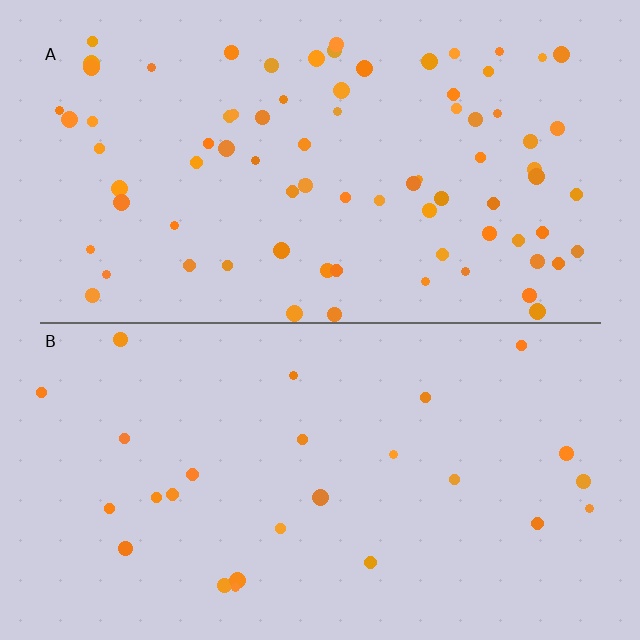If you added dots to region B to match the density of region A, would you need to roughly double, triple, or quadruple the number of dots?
Approximately triple.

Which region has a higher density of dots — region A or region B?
A (the top).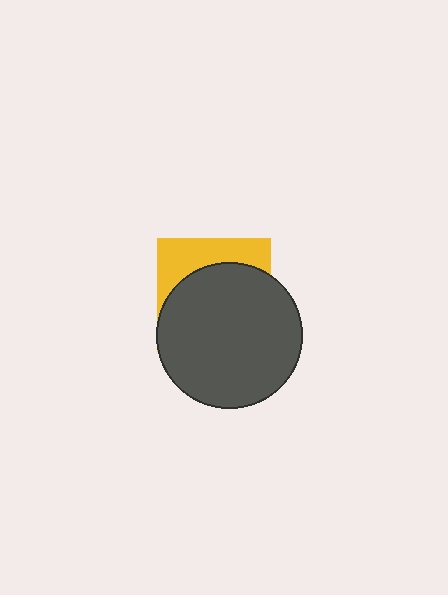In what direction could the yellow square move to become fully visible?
The yellow square could move up. That would shift it out from behind the dark gray circle entirely.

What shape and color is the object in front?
The object in front is a dark gray circle.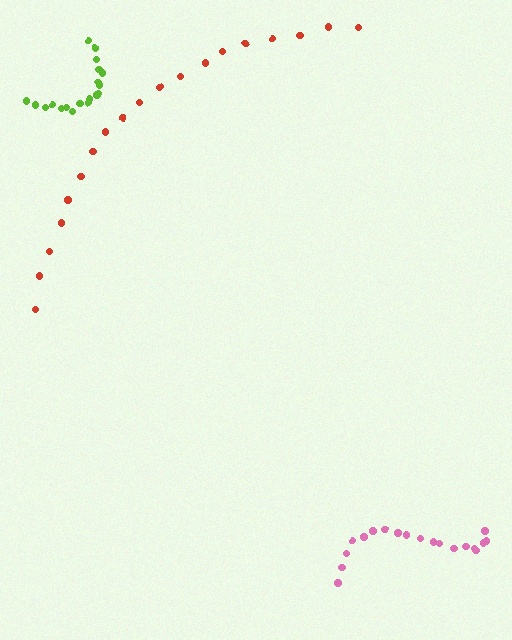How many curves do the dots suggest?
There are 3 distinct paths.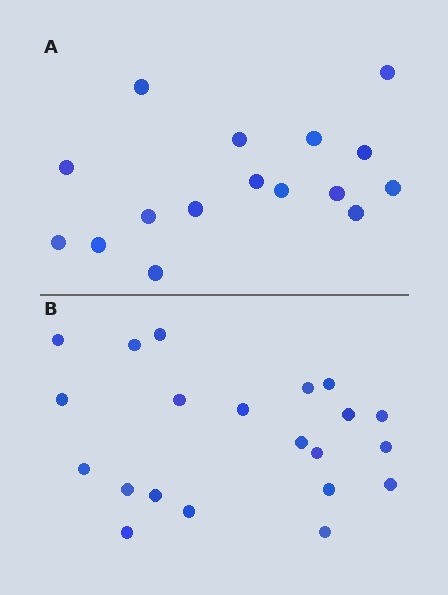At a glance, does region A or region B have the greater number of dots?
Region B (the bottom region) has more dots.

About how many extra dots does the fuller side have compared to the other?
Region B has about 5 more dots than region A.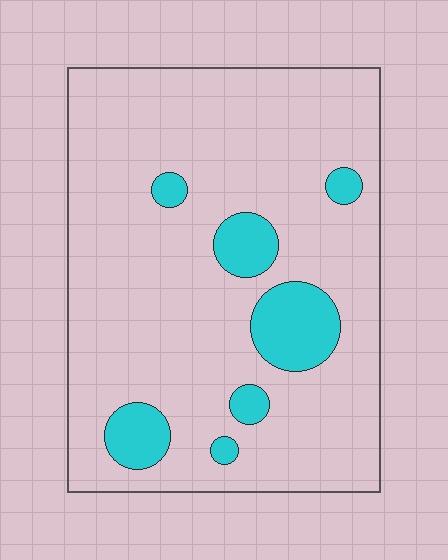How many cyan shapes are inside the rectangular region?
7.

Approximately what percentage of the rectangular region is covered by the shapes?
Approximately 15%.